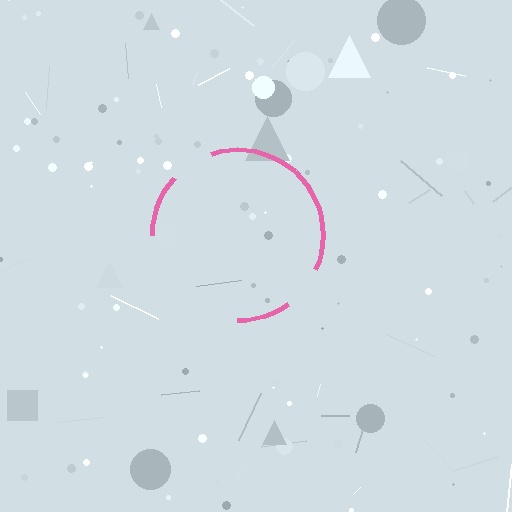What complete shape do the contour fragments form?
The contour fragments form a circle.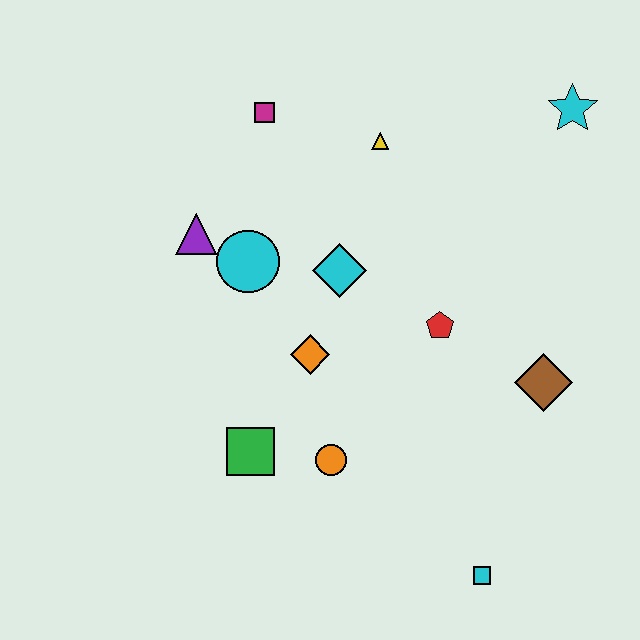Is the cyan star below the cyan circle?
No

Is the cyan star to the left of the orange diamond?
No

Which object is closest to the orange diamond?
The cyan diamond is closest to the orange diamond.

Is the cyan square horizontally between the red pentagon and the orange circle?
No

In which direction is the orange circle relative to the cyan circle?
The orange circle is below the cyan circle.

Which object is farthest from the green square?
The cyan star is farthest from the green square.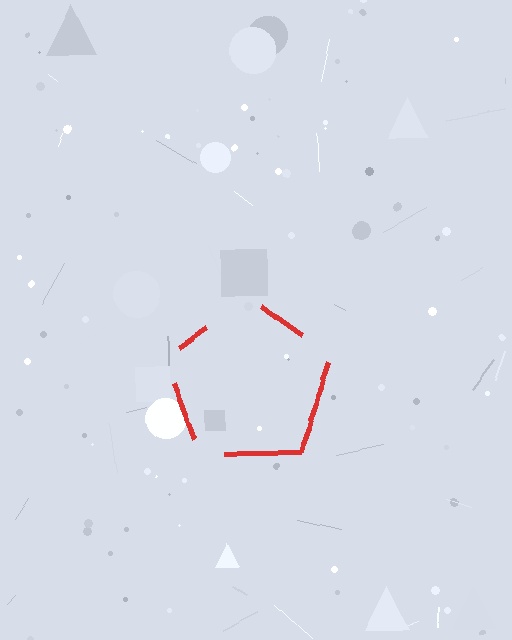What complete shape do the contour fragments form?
The contour fragments form a pentagon.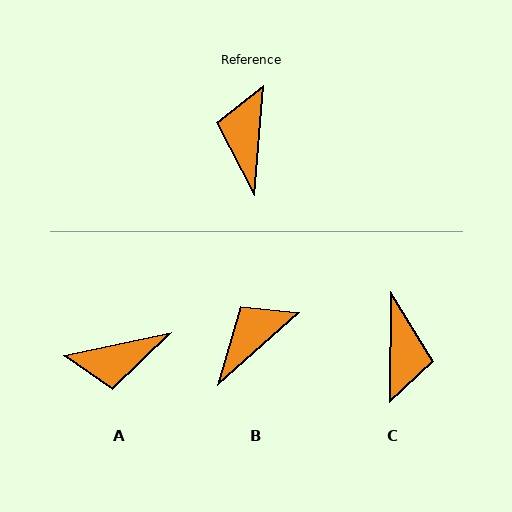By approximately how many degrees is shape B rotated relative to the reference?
Approximately 44 degrees clockwise.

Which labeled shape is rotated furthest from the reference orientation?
C, about 176 degrees away.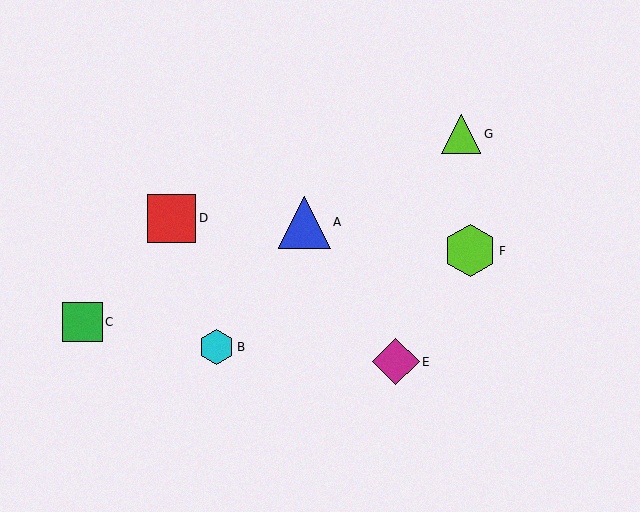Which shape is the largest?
The blue triangle (labeled A) is the largest.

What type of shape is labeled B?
Shape B is a cyan hexagon.